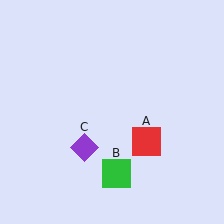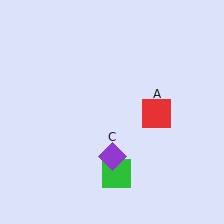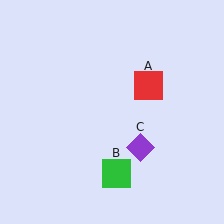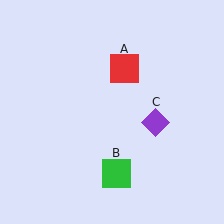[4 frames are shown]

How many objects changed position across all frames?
2 objects changed position: red square (object A), purple diamond (object C).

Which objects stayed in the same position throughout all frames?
Green square (object B) remained stationary.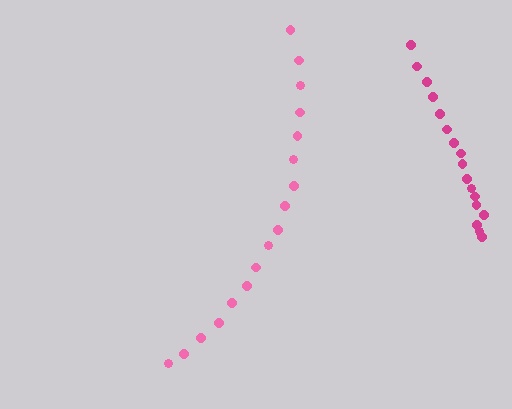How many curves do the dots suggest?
There are 2 distinct paths.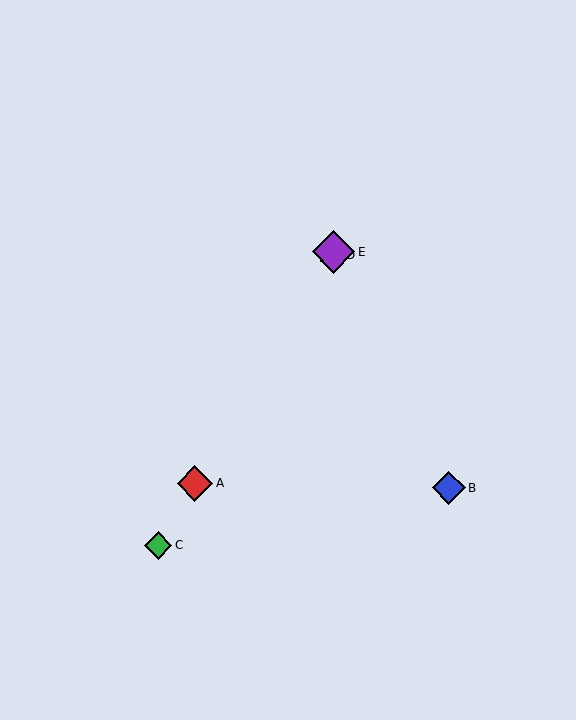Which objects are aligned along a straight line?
Objects A, C, D, E are aligned along a straight line.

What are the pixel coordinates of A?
Object A is at (195, 483).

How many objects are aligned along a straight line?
4 objects (A, C, D, E) are aligned along a straight line.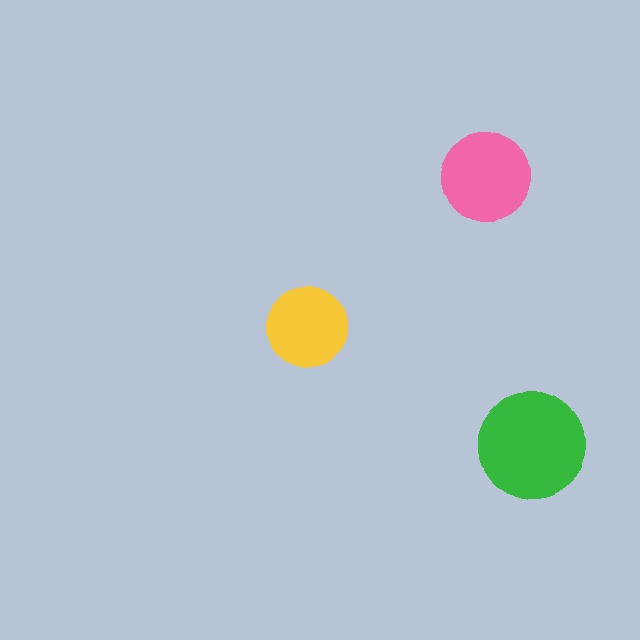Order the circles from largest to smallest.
the green one, the pink one, the yellow one.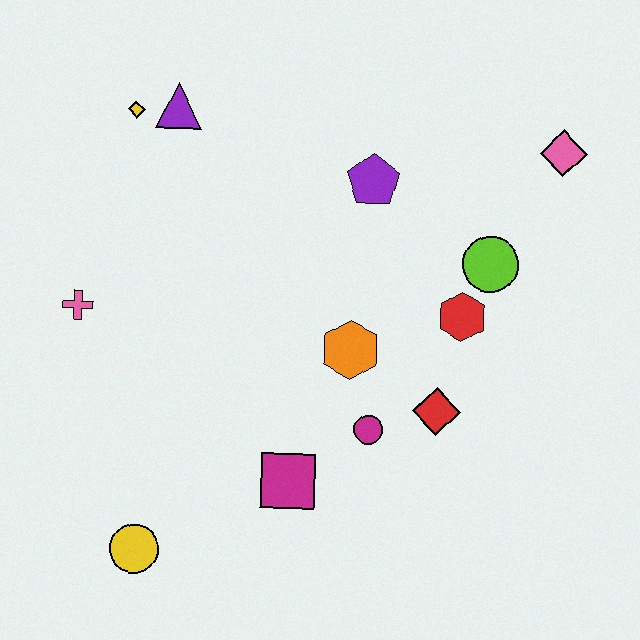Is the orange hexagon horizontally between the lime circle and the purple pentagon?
No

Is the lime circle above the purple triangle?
No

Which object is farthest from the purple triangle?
The yellow circle is farthest from the purple triangle.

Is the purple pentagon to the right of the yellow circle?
Yes